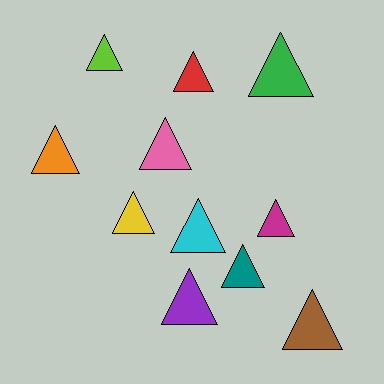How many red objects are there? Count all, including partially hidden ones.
There is 1 red object.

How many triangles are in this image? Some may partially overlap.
There are 11 triangles.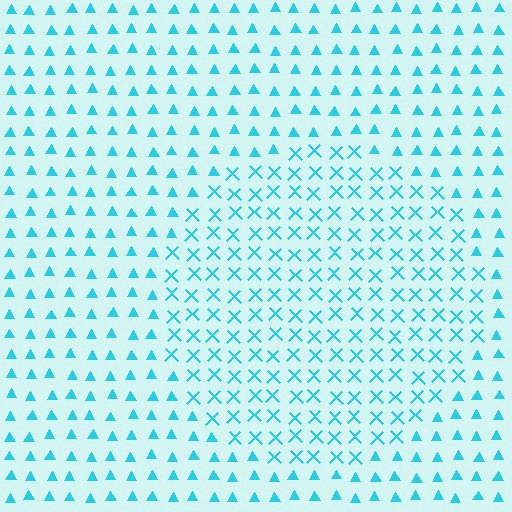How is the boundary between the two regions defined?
The boundary is defined by a change in element shape: X marks inside vs. triangles outside. All elements share the same color and spacing.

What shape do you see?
I see a circle.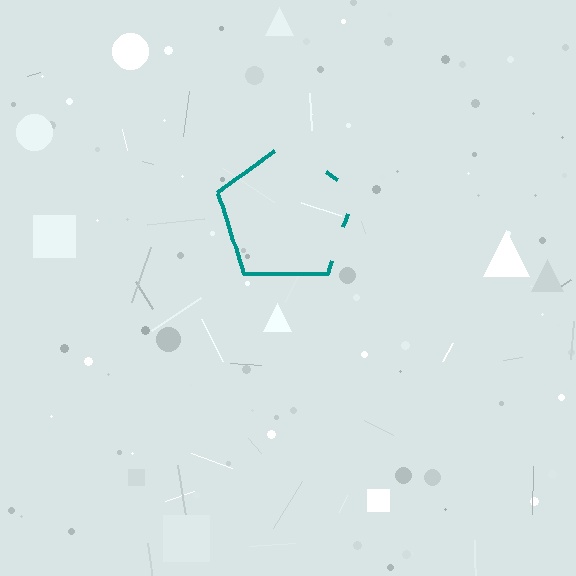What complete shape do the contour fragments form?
The contour fragments form a pentagon.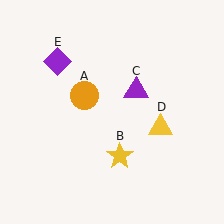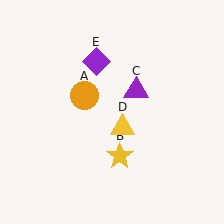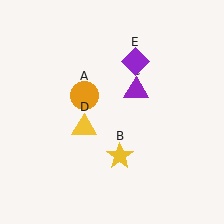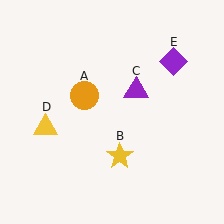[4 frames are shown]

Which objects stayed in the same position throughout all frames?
Orange circle (object A) and yellow star (object B) and purple triangle (object C) remained stationary.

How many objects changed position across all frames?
2 objects changed position: yellow triangle (object D), purple diamond (object E).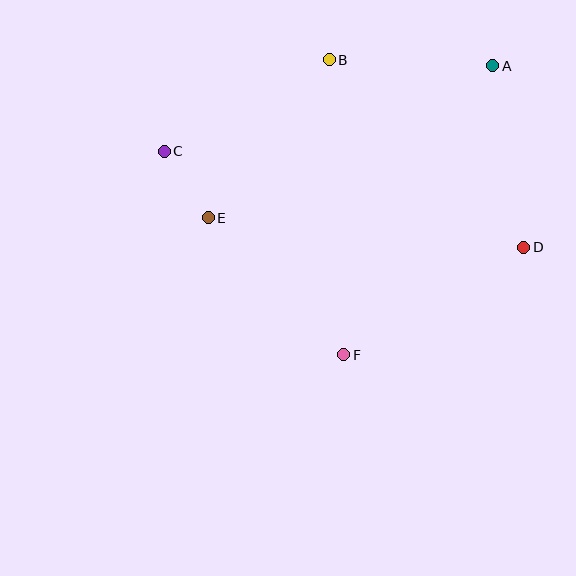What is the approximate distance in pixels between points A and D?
The distance between A and D is approximately 184 pixels.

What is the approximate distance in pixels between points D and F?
The distance between D and F is approximately 210 pixels.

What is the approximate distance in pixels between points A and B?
The distance between A and B is approximately 163 pixels.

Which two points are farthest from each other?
Points C and D are farthest from each other.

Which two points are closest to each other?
Points C and E are closest to each other.